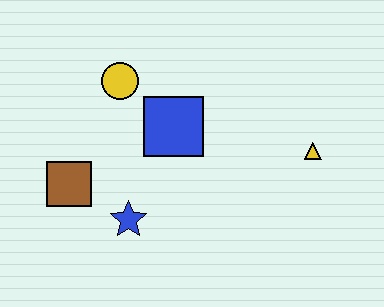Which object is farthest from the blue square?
The yellow triangle is farthest from the blue square.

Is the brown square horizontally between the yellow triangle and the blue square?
No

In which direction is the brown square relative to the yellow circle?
The brown square is below the yellow circle.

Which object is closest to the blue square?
The yellow circle is closest to the blue square.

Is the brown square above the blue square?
No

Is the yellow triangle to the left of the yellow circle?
No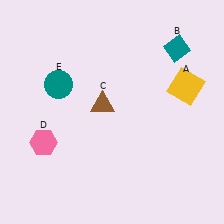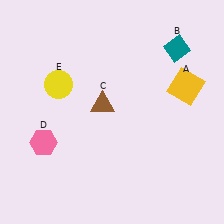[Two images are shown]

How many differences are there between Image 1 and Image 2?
There is 1 difference between the two images.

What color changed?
The circle (E) changed from teal in Image 1 to yellow in Image 2.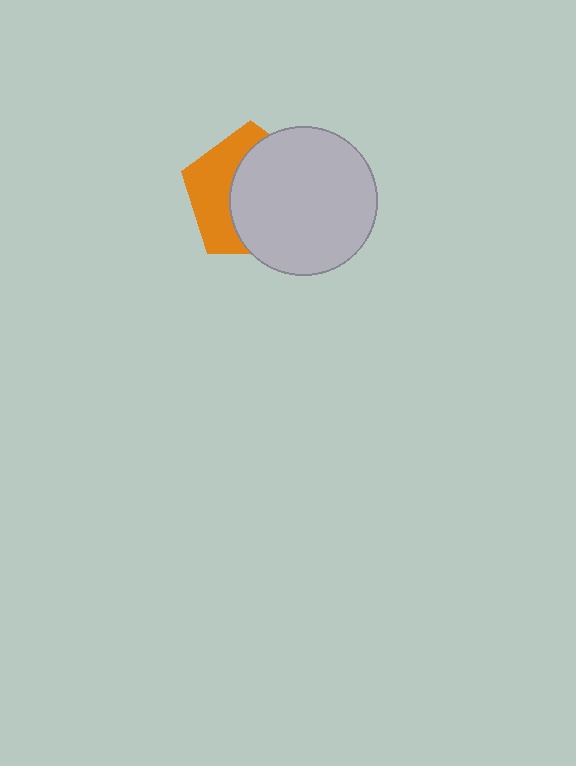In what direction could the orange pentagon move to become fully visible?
The orange pentagon could move left. That would shift it out from behind the light gray circle entirely.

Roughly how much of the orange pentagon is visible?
A small part of it is visible (roughly 40%).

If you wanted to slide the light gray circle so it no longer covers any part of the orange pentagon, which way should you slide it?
Slide it right — that is the most direct way to separate the two shapes.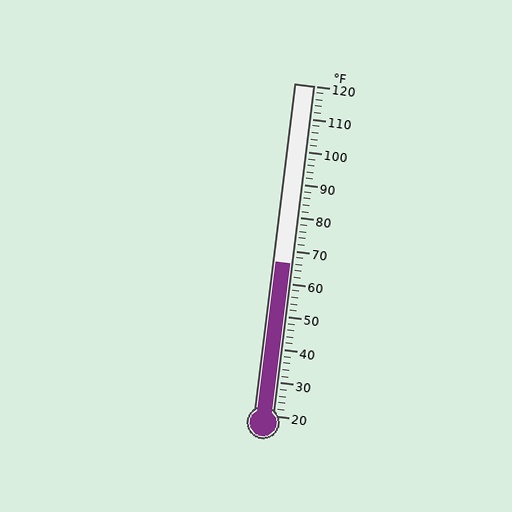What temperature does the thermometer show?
The thermometer shows approximately 66°F.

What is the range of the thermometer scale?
The thermometer scale ranges from 20°F to 120°F.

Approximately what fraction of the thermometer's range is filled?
The thermometer is filled to approximately 45% of its range.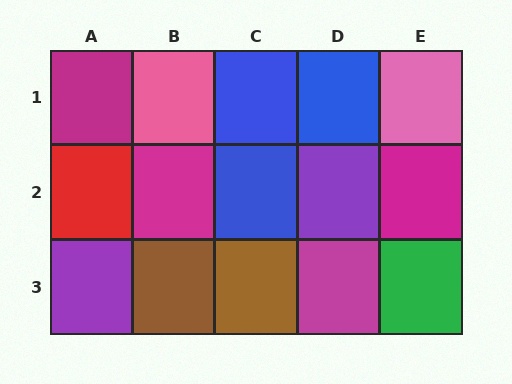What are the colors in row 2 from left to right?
Red, magenta, blue, purple, magenta.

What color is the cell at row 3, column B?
Brown.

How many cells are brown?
2 cells are brown.